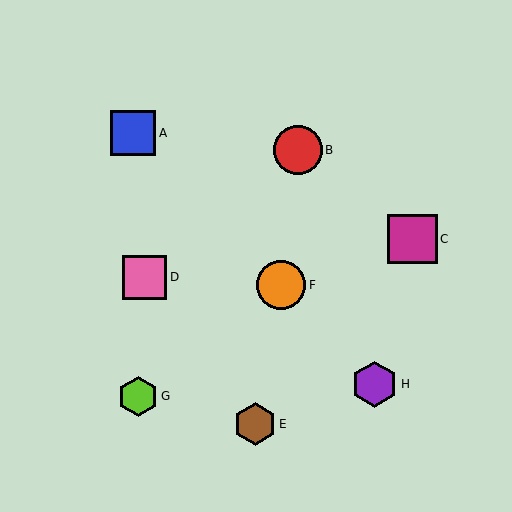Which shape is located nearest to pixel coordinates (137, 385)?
The lime hexagon (labeled G) at (138, 396) is nearest to that location.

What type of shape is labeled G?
Shape G is a lime hexagon.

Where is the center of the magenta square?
The center of the magenta square is at (413, 239).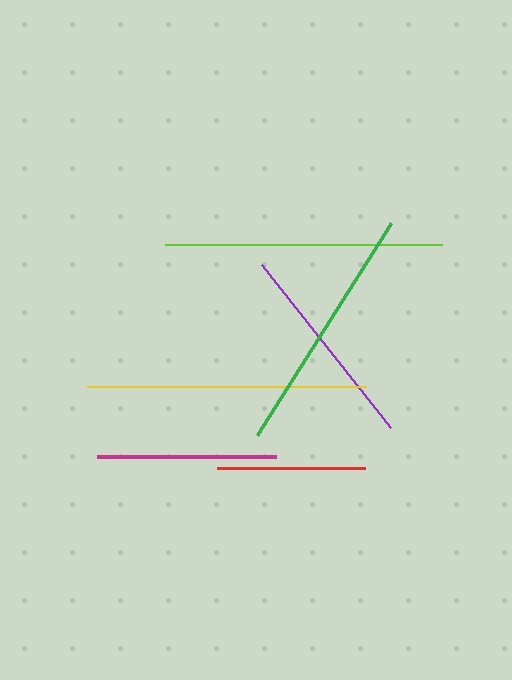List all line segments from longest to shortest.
From longest to shortest: yellow, lime, green, purple, magenta, red.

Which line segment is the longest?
The yellow line is the longest at approximately 279 pixels.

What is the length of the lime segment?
The lime segment is approximately 277 pixels long.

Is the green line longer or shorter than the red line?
The green line is longer than the red line.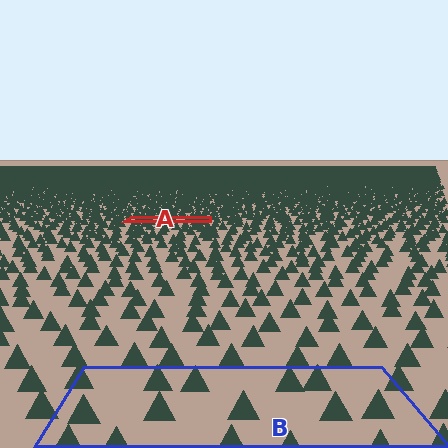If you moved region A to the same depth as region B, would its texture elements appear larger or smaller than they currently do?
They would appear larger. At a closer depth, the same texture elements are projected at a bigger on-screen size.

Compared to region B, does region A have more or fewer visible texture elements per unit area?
Region A has more texture elements per unit area — they are packed more densely because it is farther away.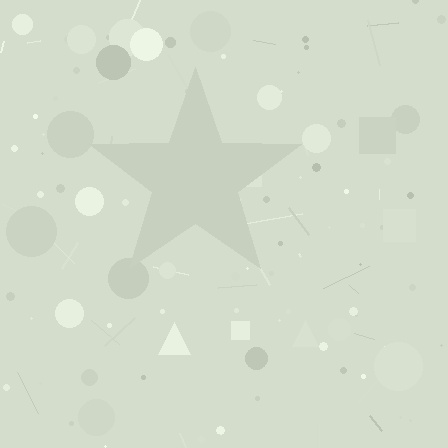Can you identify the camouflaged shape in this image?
The camouflaged shape is a star.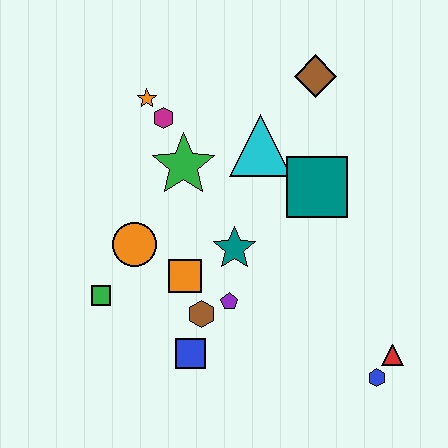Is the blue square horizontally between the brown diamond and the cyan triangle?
No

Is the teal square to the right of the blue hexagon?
No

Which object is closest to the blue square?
The brown hexagon is closest to the blue square.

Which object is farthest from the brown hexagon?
The brown diamond is farthest from the brown hexagon.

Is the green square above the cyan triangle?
No